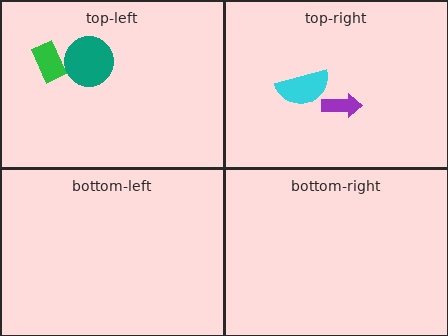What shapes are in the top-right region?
The purple arrow, the cyan semicircle.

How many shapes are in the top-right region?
2.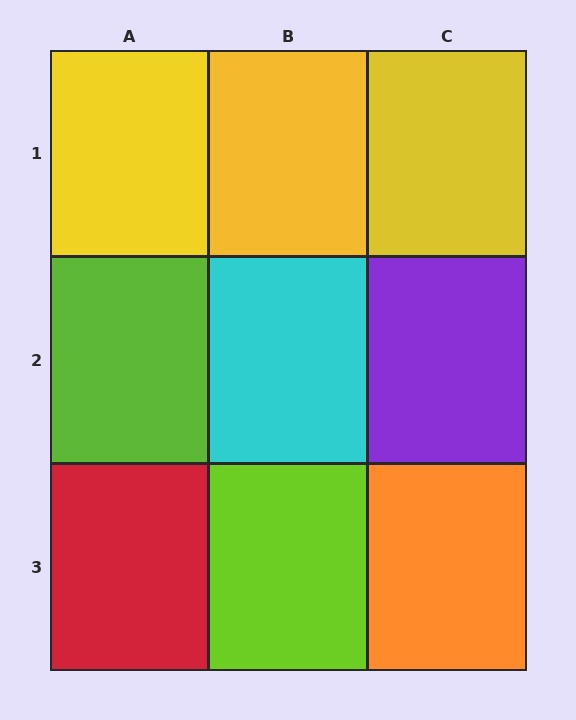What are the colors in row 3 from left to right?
Red, lime, orange.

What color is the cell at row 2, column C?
Purple.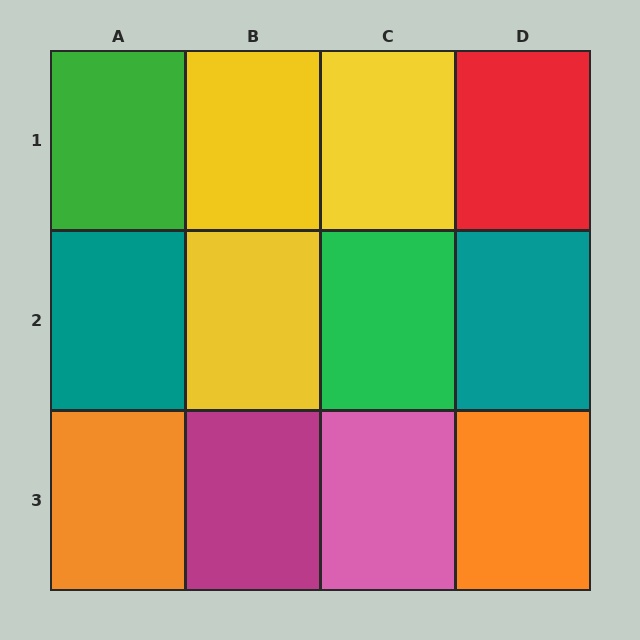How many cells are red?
1 cell is red.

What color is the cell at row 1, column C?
Yellow.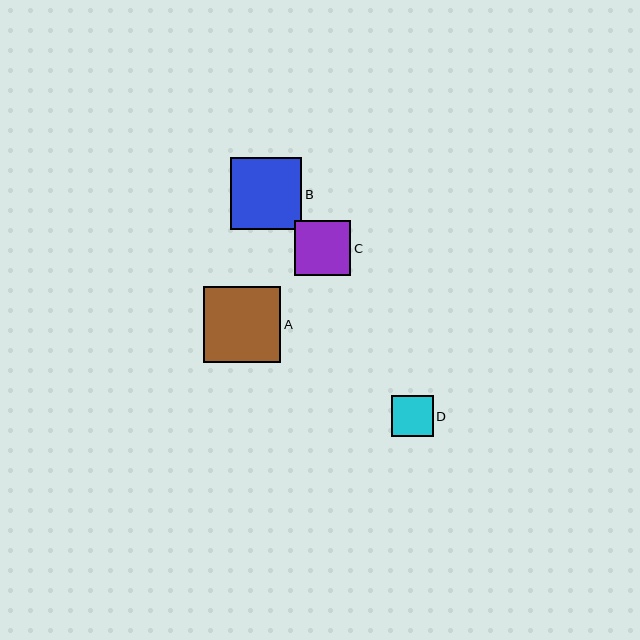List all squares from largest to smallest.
From largest to smallest: A, B, C, D.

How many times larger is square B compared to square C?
Square B is approximately 1.3 times the size of square C.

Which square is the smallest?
Square D is the smallest with a size of approximately 41 pixels.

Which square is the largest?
Square A is the largest with a size of approximately 77 pixels.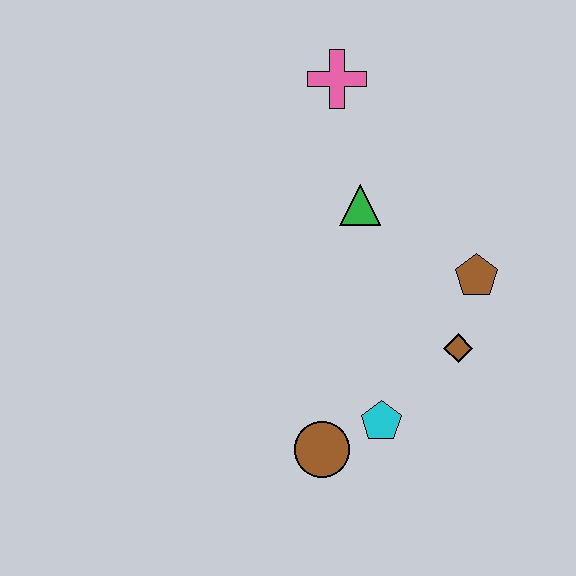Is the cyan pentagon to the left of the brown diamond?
Yes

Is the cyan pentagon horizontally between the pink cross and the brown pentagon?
Yes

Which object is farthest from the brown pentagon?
The pink cross is farthest from the brown pentagon.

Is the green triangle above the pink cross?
No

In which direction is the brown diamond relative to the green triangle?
The brown diamond is below the green triangle.